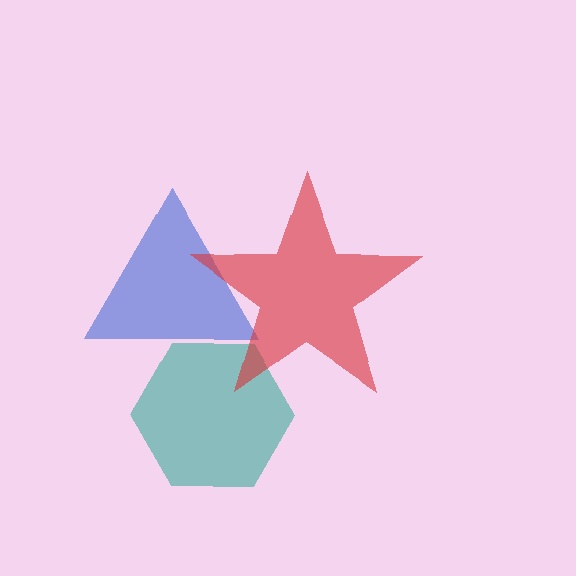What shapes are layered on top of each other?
The layered shapes are: a blue triangle, a teal hexagon, a red star.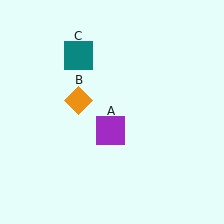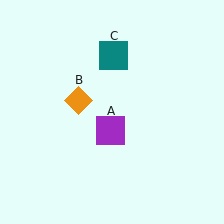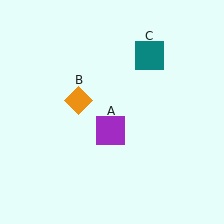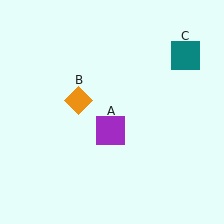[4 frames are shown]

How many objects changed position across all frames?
1 object changed position: teal square (object C).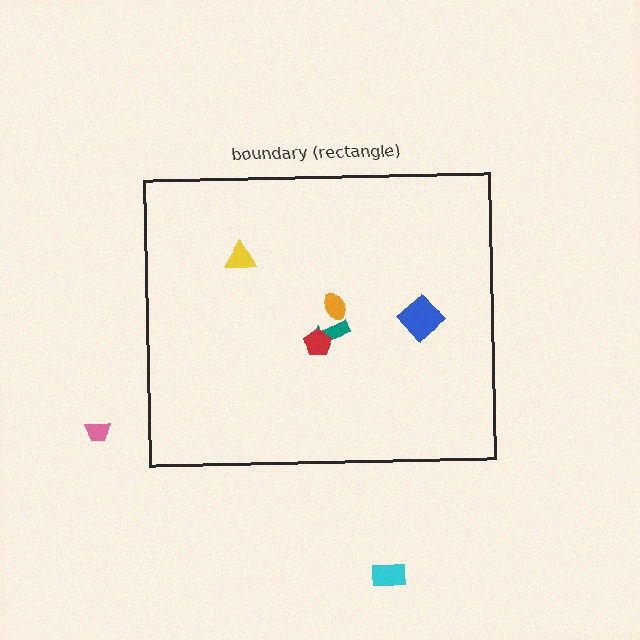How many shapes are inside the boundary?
5 inside, 2 outside.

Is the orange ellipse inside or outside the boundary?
Inside.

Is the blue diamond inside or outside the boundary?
Inside.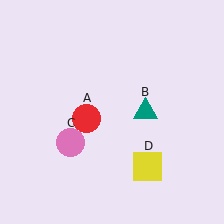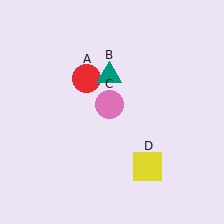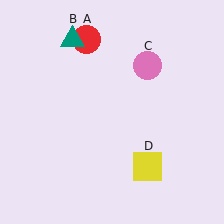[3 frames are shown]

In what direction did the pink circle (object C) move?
The pink circle (object C) moved up and to the right.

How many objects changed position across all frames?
3 objects changed position: red circle (object A), teal triangle (object B), pink circle (object C).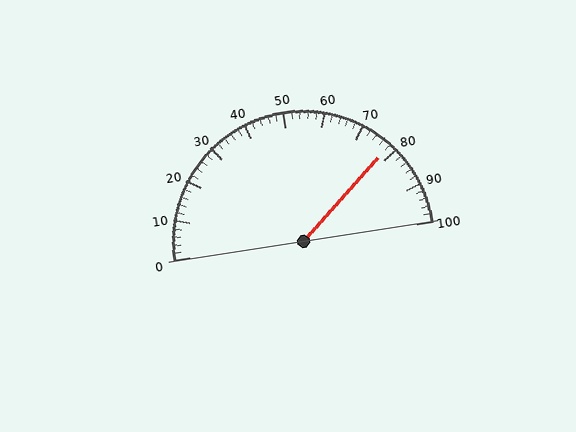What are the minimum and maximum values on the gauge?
The gauge ranges from 0 to 100.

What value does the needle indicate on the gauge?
The needle indicates approximately 78.